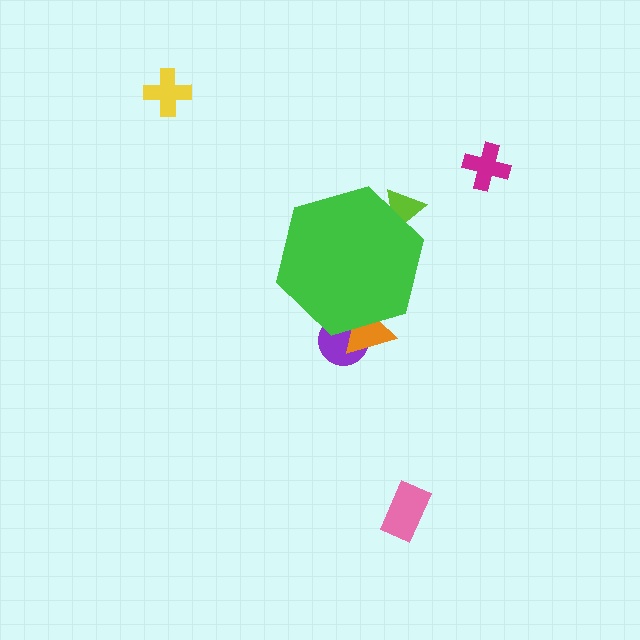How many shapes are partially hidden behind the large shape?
3 shapes are partially hidden.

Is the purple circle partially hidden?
Yes, the purple circle is partially hidden behind the green hexagon.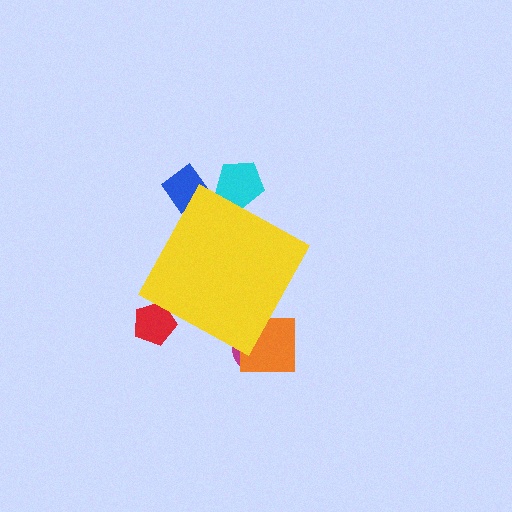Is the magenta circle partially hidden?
Yes, the magenta circle is partially hidden behind the yellow diamond.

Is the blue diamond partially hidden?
Yes, the blue diamond is partially hidden behind the yellow diamond.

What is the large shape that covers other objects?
A yellow diamond.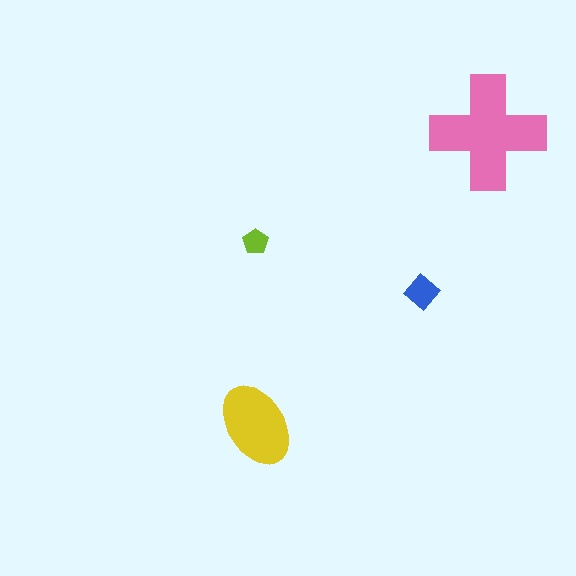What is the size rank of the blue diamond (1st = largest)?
3rd.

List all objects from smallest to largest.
The lime pentagon, the blue diamond, the yellow ellipse, the pink cross.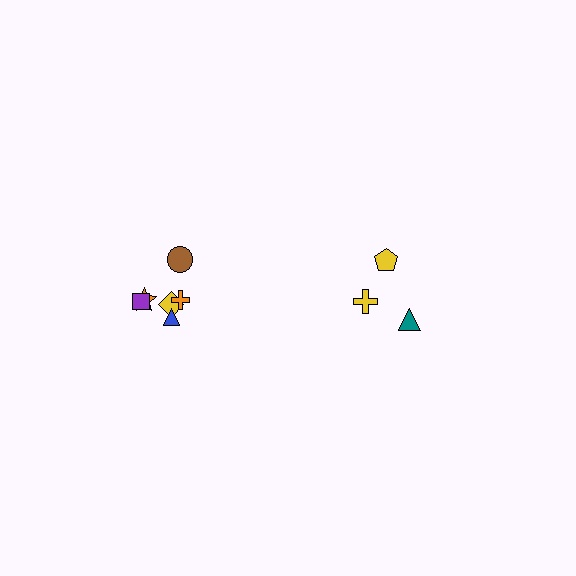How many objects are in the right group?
There are 3 objects.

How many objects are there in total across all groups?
There are 9 objects.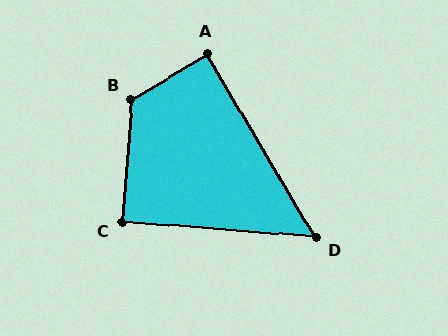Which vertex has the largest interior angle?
B, at approximately 125 degrees.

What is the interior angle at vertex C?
Approximately 90 degrees (approximately right).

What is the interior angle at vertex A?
Approximately 90 degrees (approximately right).